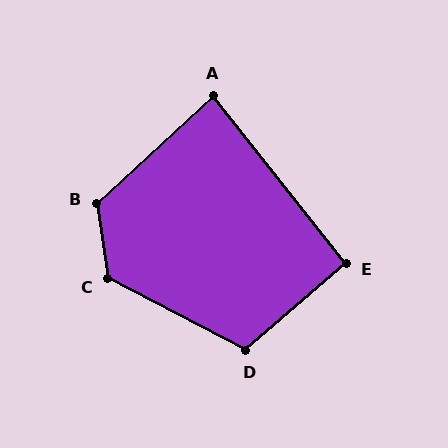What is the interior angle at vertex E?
Approximately 92 degrees (approximately right).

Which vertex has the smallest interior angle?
A, at approximately 86 degrees.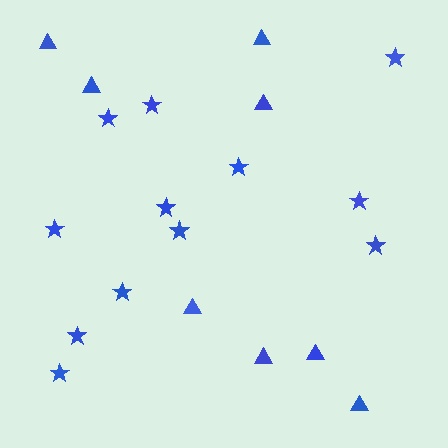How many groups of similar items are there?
There are 2 groups: one group of triangles (8) and one group of stars (12).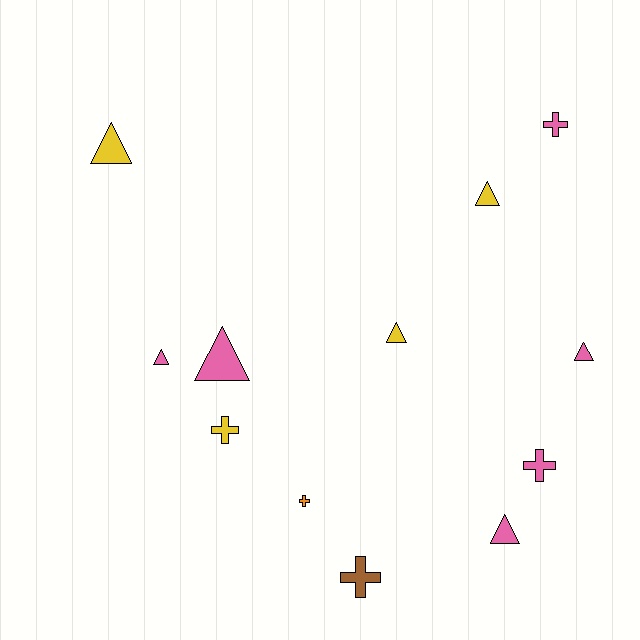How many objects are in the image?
There are 12 objects.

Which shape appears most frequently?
Triangle, with 7 objects.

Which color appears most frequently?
Pink, with 6 objects.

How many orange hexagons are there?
There are no orange hexagons.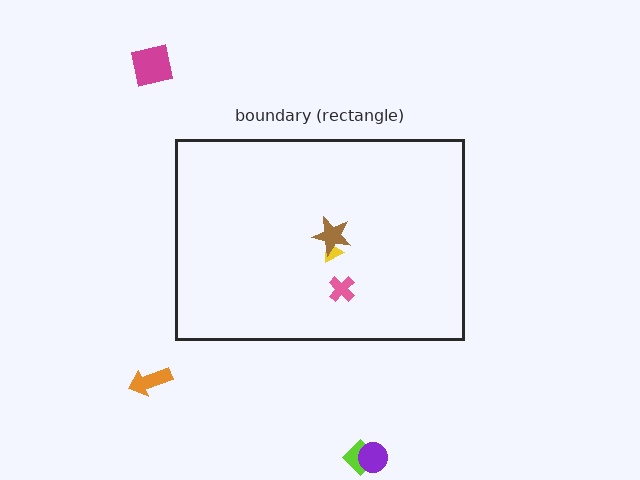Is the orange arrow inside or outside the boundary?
Outside.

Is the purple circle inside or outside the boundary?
Outside.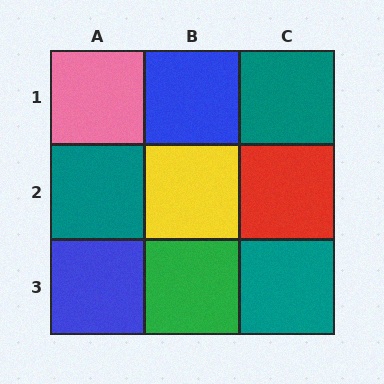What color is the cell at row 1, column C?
Teal.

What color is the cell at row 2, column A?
Teal.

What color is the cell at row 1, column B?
Blue.